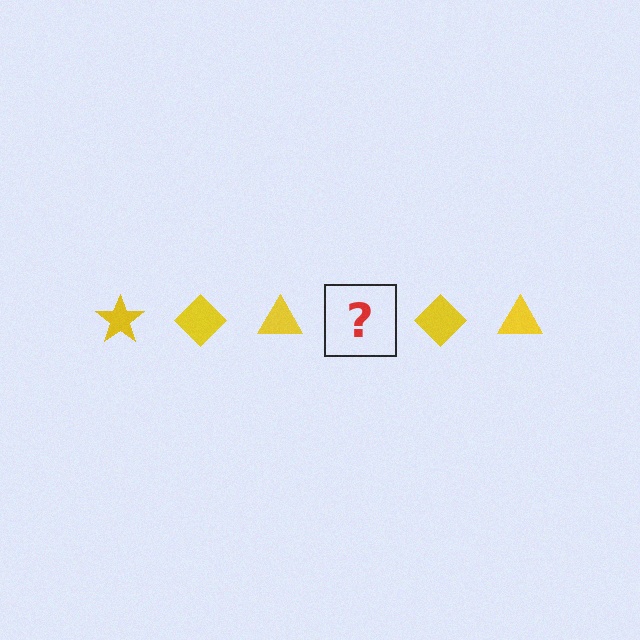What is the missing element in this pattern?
The missing element is a yellow star.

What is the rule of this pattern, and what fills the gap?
The rule is that the pattern cycles through star, diamond, triangle shapes in yellow. The gap should be filled with a yellow star.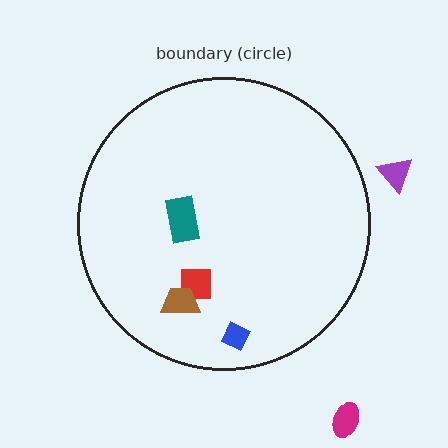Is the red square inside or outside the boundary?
Inside.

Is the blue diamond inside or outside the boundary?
Inside.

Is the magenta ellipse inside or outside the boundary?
Outside.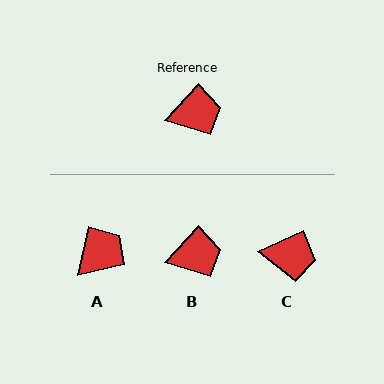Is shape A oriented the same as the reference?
No, it is off by about 30 degrees.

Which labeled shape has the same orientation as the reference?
B.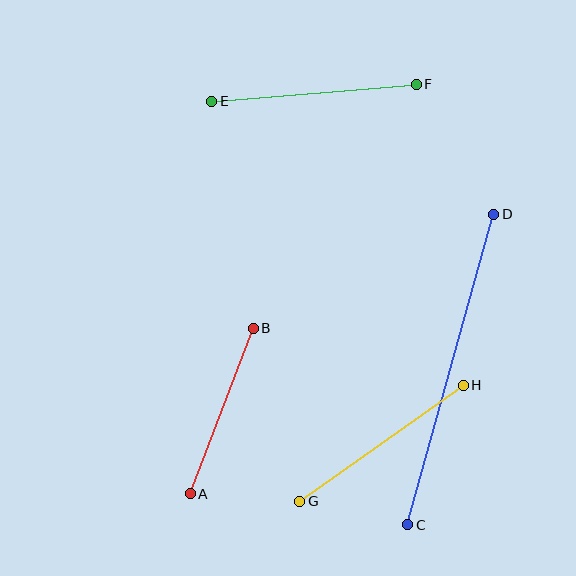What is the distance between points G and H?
The distance is approximately 201 pixels.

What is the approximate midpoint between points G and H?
The midpoint is at approximately (381, 443) pixels.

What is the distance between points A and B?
The distance is approximately 177 pixels.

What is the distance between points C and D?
The distance is approximately 322 pixels.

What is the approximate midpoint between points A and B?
The midpoint is at approximately (222, 411) pixels.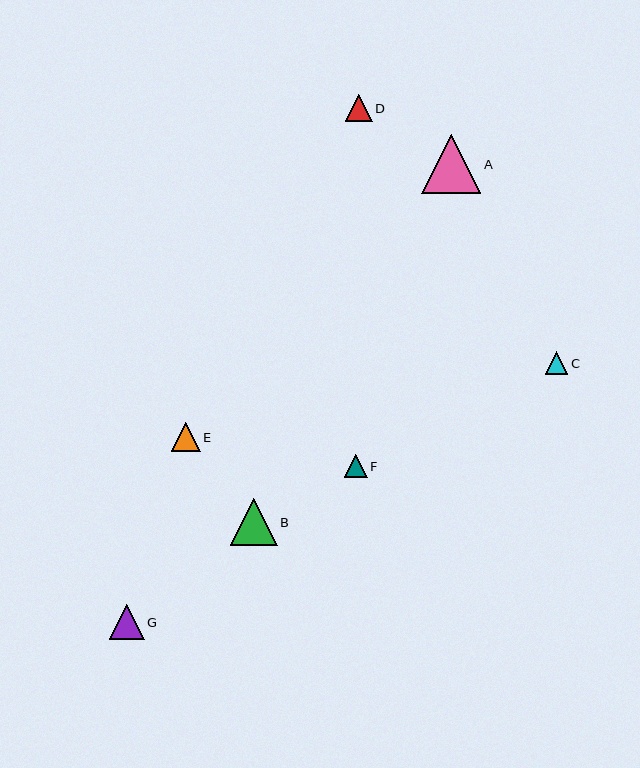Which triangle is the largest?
Triangle A is the largest with a size of approximately 59 pixels.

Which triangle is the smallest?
Triangle C is the smallest with a size of approximately 23 pixels.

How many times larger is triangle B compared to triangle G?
Triangle B is approximately 1.3 times the size of triangle G.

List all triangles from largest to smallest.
From largest to smallest: A, B, G, E, D, F, C.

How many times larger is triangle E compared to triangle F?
Triangle E is approximately 1.3 times the size of triangle F.